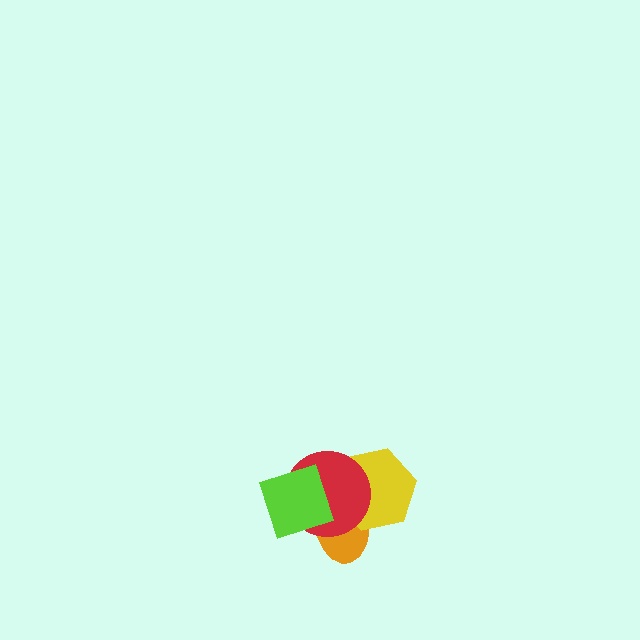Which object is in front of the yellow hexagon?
The red circle is in front of the yellow hexagon.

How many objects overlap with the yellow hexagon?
2 objects overlap with the yellow hexagon.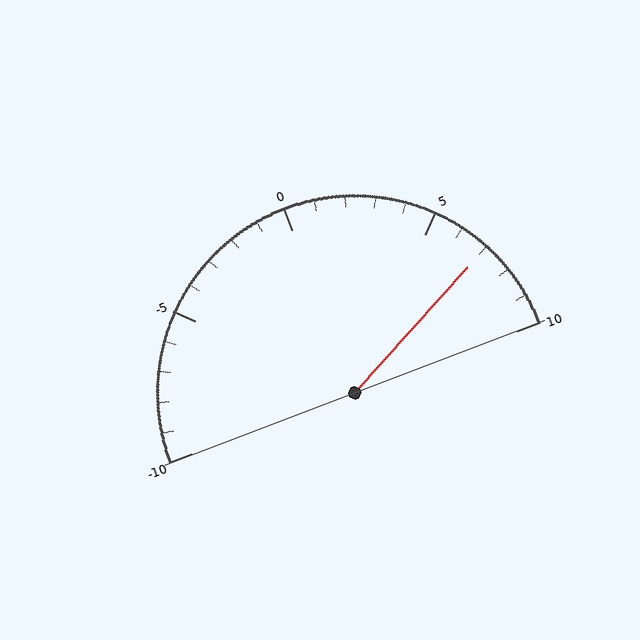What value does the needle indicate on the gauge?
The needle indicates approximately 7.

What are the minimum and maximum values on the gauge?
The gauge ranges from -10 to 10.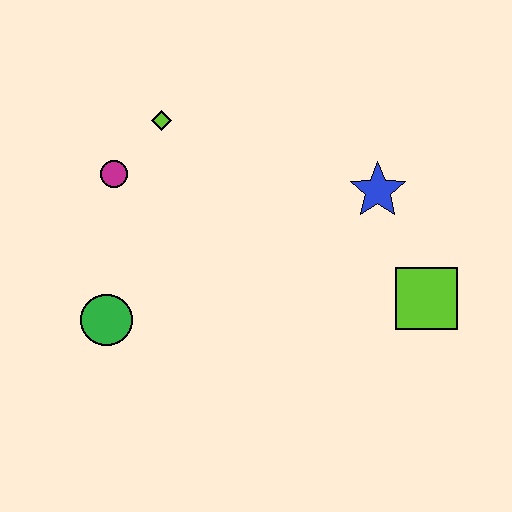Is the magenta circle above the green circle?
Yes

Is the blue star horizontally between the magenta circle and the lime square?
Yes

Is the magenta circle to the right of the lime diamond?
No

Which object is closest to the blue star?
The lime square is closest to the blue star.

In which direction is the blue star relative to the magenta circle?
The blue star is to the right of the magenta circle.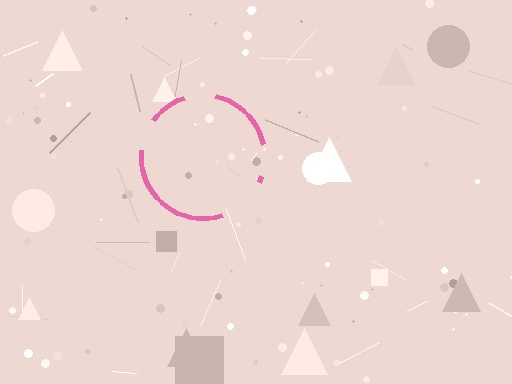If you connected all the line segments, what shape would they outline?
They would outline a circle.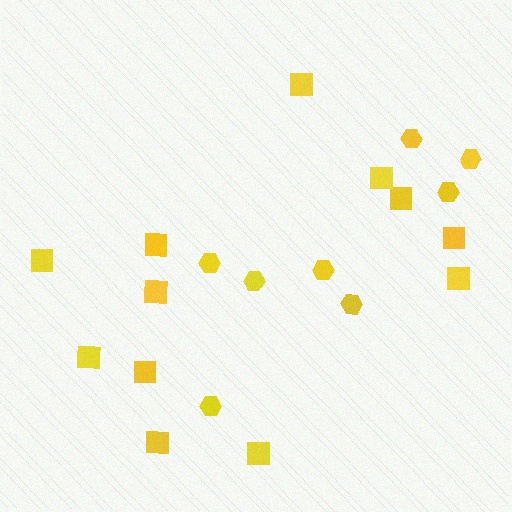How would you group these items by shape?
There are 2 groups: one group of squares (12) and one group of hexagons (8).